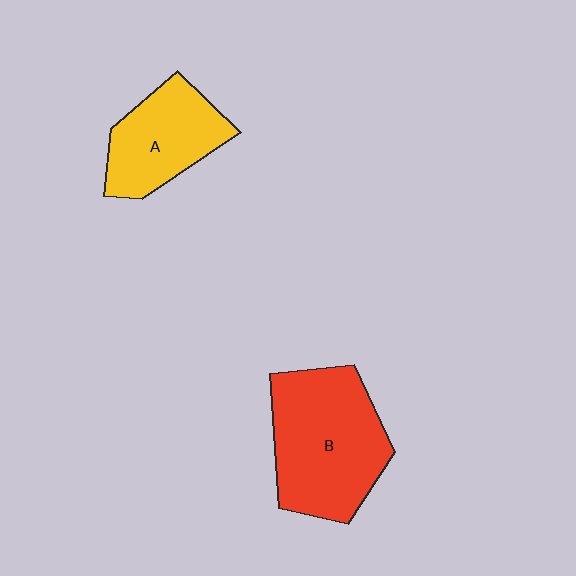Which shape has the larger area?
Shape B (red).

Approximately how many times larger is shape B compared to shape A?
Approximately 1.5 times.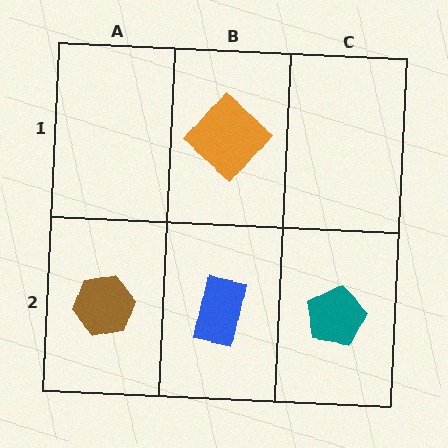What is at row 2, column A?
A brown hexagon.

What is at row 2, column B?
A blue rectangle.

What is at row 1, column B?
An orange diamond.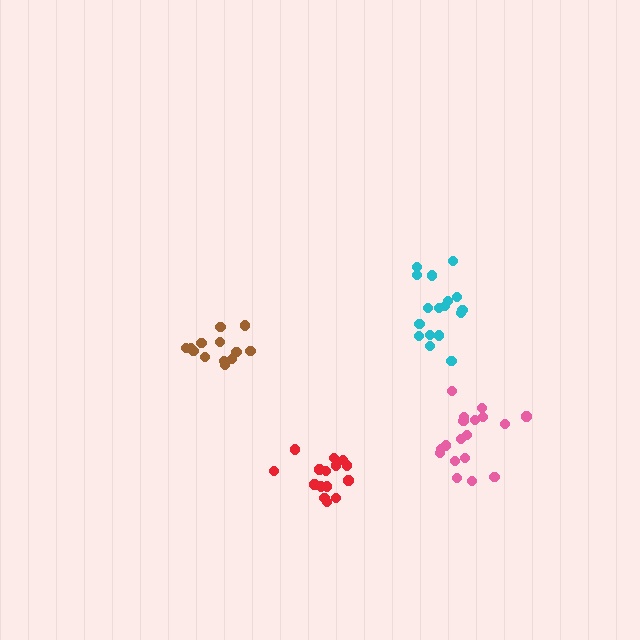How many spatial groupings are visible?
There are 4 spatial groupings.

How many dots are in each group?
Group 1: 17 dots, Group 2: 15 dots, Group 3: 13 dots, Group 4: 18 dots (63 total).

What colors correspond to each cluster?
The clusters are colored: cyan, red, brown, pink.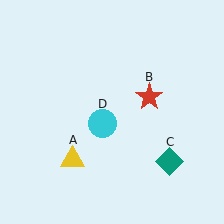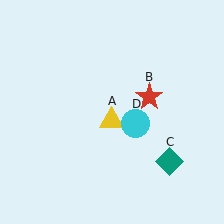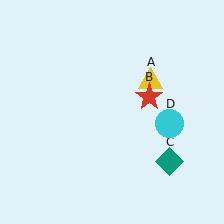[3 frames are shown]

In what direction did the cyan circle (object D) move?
The cyan circle (object D) moved right.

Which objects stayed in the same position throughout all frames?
Red star (object B) and teal diamond (object C) remained stationary.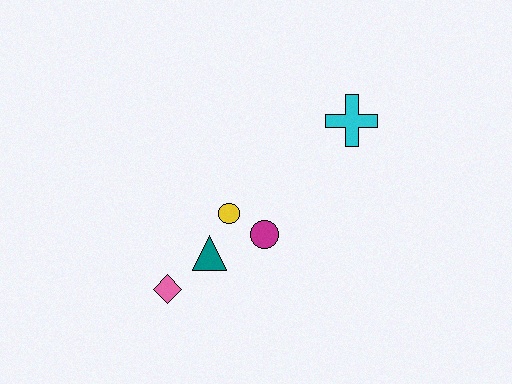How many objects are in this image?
There are 5 objects.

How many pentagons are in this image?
There are no pentagons.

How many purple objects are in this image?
There are no purple objects.